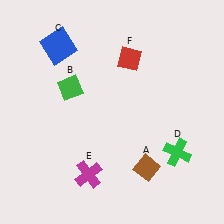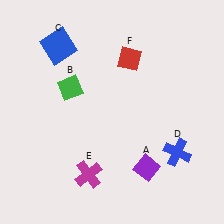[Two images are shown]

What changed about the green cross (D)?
In Image 1, D is green. In Image 2, it changed to blue.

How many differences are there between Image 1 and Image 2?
There are 2 differences between the two images.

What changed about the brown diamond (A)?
In Image 1, A is brown. In Image 2, it changed to purple.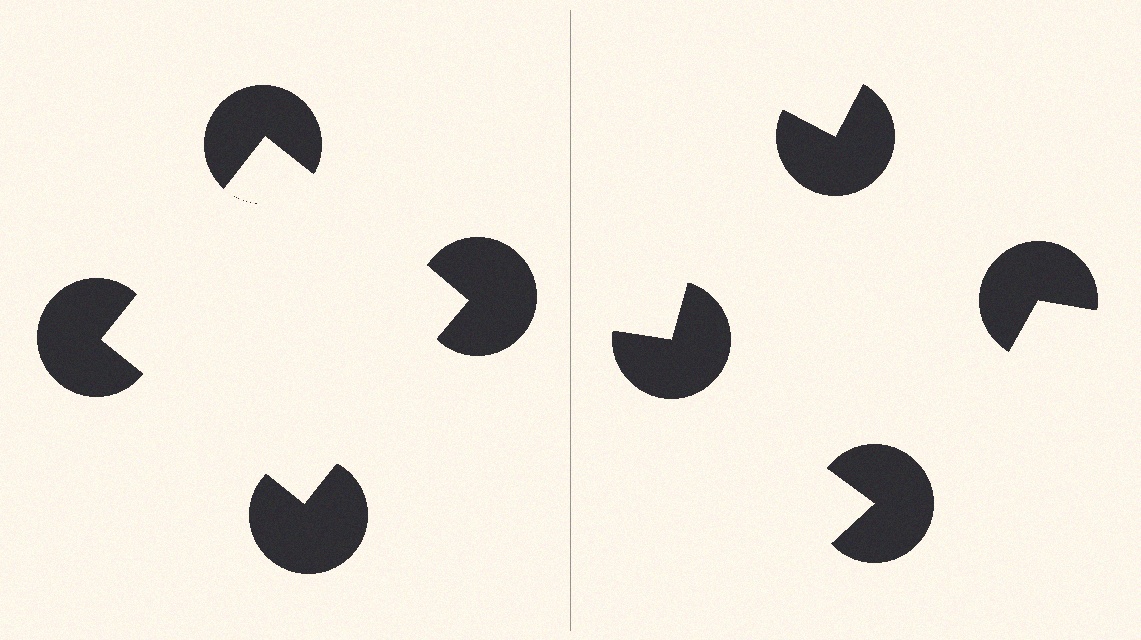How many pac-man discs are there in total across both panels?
8 — 4 on each side.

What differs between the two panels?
The pac-man discs are positioned identically on both sides; only the wedge orientations differ. On the left they align to a square; on the right they are misaligned.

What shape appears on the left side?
An illusory square.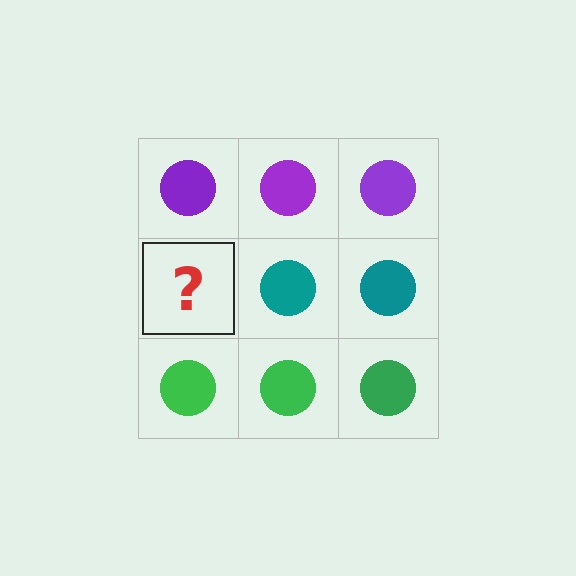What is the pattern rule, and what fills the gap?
The rule is that each row has a consistent color. The gap should be filled with a teal circle.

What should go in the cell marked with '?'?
The missing cell should contain a teal circle.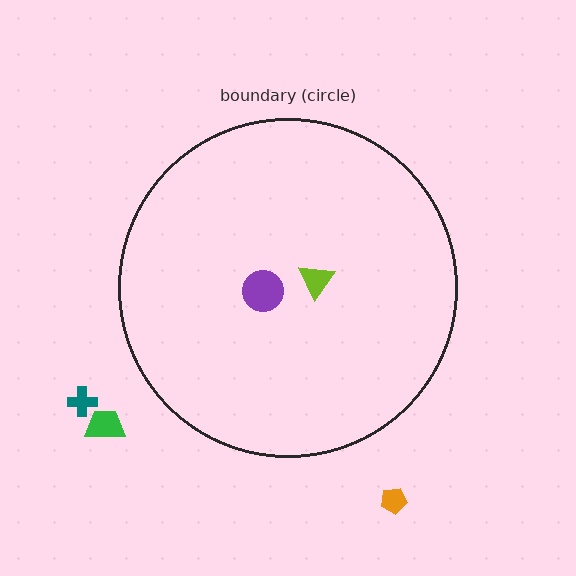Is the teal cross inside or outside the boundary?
Outside.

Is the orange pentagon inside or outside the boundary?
Outside.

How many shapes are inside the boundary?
2 inside, 3 outside.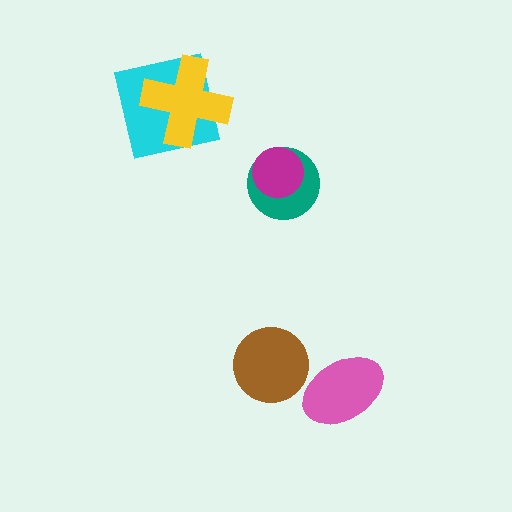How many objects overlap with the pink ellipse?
0 objects overlap with the pink ellipse.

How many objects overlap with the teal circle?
1 object overlaps with the teal circle.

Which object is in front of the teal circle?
The magenta circle is in front of the teal circle.